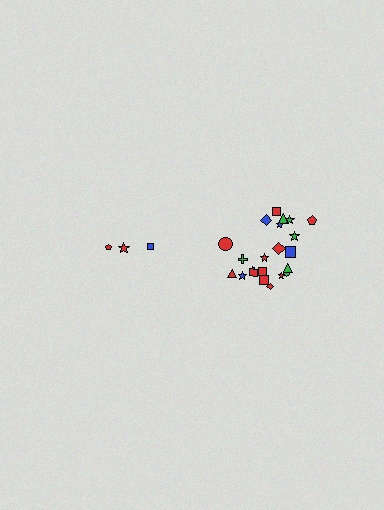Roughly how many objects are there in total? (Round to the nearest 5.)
Roughly 25 objects in total.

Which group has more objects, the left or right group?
The right group.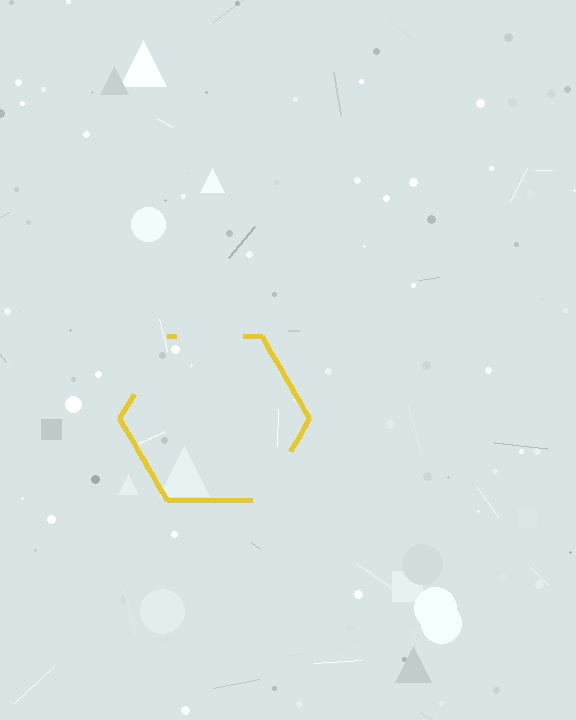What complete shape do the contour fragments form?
The contour fragments form a hexagon.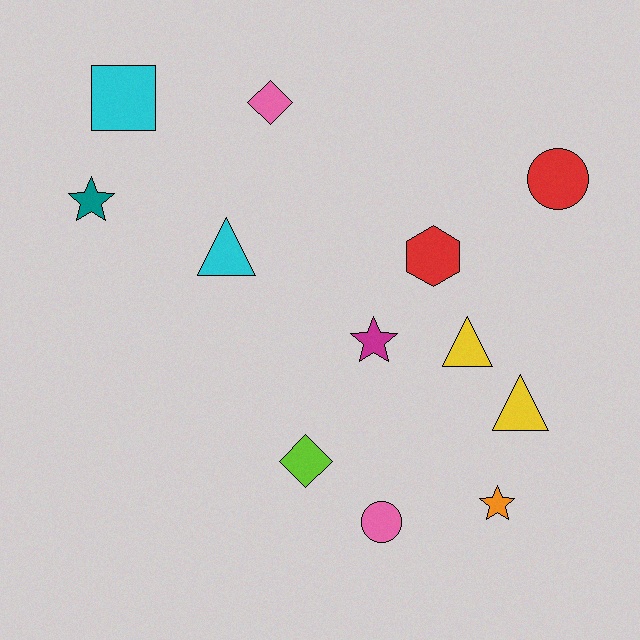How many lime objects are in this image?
There is 1 lime object.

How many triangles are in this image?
There are 3 triangles.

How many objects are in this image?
There are 12 objects.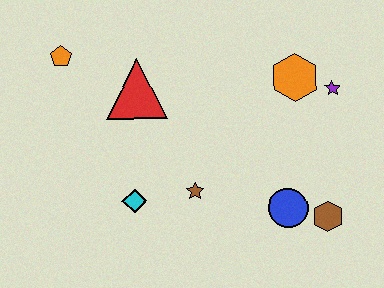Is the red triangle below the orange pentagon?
Yes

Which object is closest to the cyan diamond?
The brown star is closest to the cyan diamond.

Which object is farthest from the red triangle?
The brown hexagon is farthest from the red triangle.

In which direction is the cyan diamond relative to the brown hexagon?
The cyan diamond is to the left of the brown hexagon.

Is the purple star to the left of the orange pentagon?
No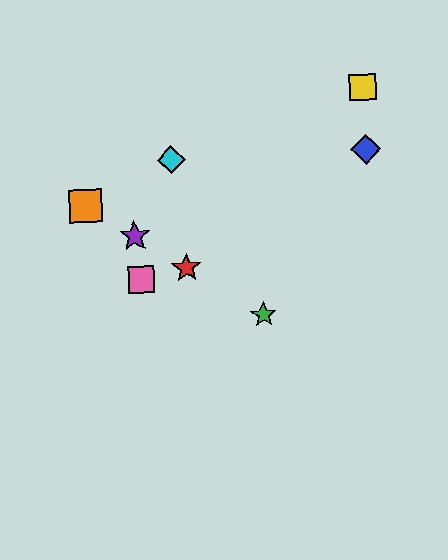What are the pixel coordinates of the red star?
The red star is at (186, 268).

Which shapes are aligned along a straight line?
The red star, the green star, the purple star, the orange square are aligned along a straight line.